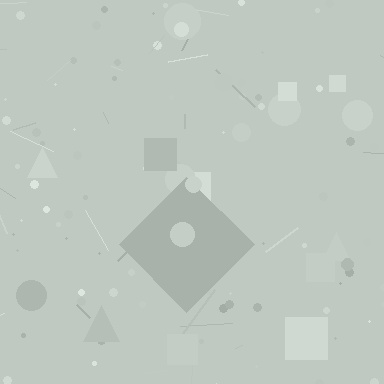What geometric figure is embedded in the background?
A diamond is embedded in the background.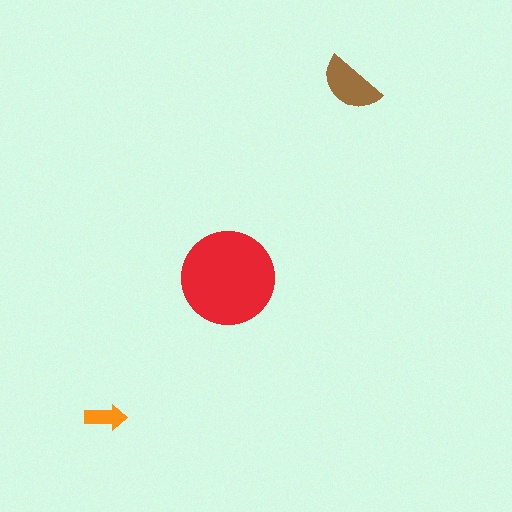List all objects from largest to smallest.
The red circle, the brown semicircle, the orange arrow.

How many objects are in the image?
There are 3 objects in the image.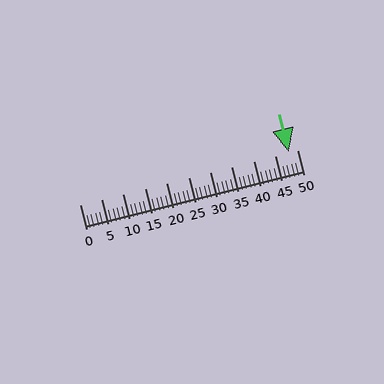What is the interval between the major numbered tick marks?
The major tick marks are spaced 5 units apart.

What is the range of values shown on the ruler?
The ruler shows values from 0 to 50.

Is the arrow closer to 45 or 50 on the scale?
The arrow is closer to 50.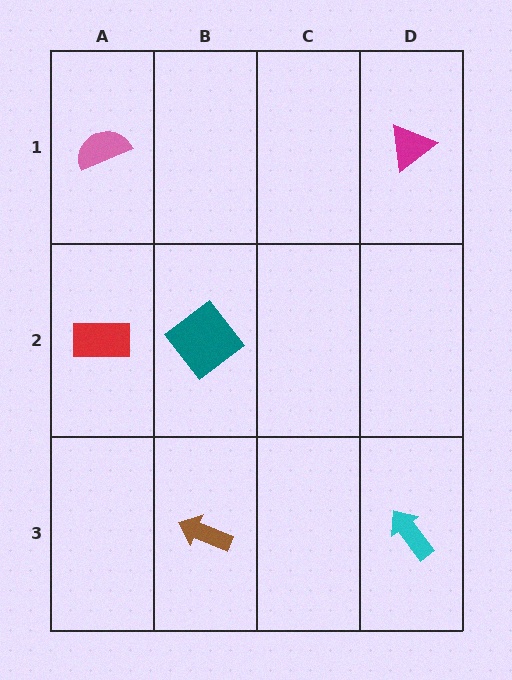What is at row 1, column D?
A magenta triangle.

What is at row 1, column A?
A pink semicircle.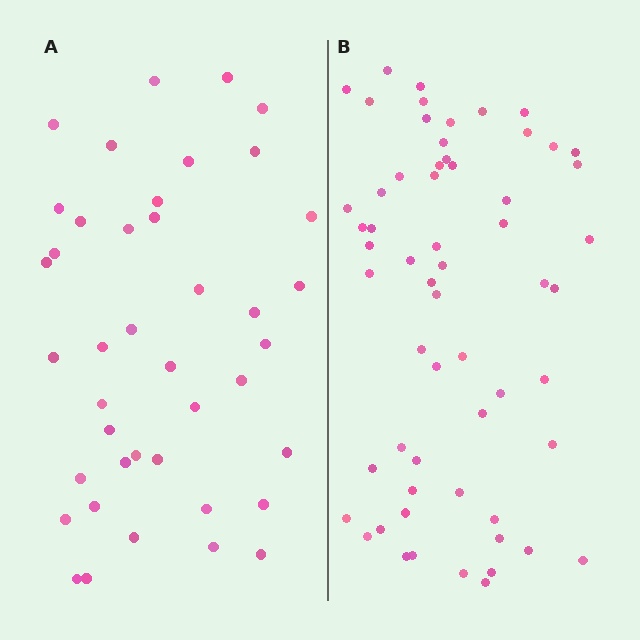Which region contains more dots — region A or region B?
Region B (the right region) has more dots.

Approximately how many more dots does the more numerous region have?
Region B has approximately 20 more dots than region A.